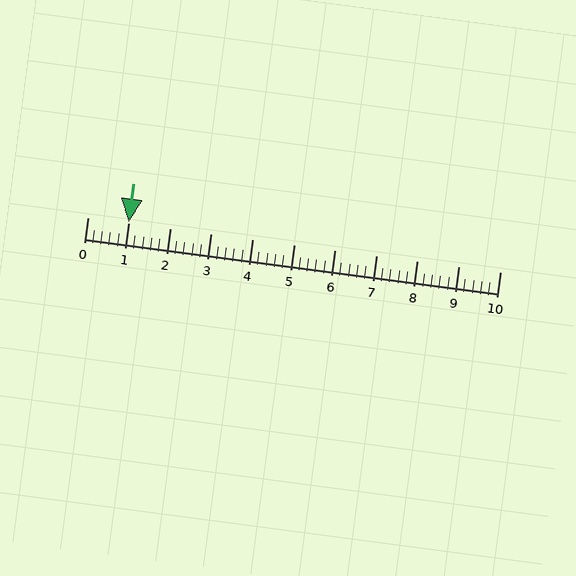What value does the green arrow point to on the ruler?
The green arrow points to approximately 1.0.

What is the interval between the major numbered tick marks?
The major tick marks are spaced 1 units apart.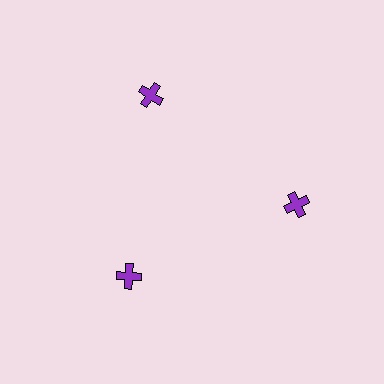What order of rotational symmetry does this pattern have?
This pattern has 3-fold rotational symmetry.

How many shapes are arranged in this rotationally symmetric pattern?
There are 3 shapes, arranged in 3 groups of 1.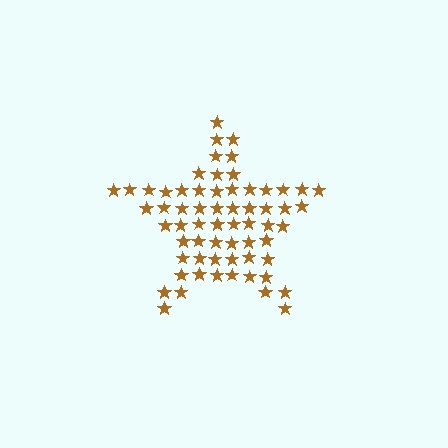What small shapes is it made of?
It is made of small stars.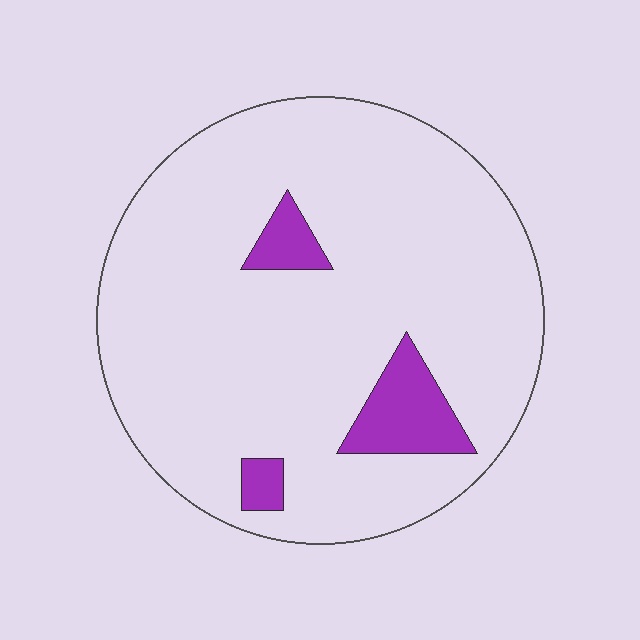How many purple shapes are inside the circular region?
3.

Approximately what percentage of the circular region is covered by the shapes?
Approximately 10%.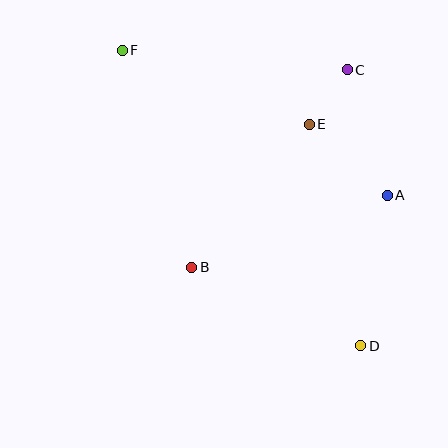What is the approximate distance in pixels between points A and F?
The distance between A and F is approximately 302 pixels.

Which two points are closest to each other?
Points C and E are closest to each other.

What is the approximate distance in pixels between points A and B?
The distance between A and B is approximately 208 pixels.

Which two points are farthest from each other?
Points D and F are farthest from each other.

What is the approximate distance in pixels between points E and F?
The distance between E and F is approximately 201 pixels.